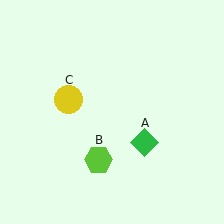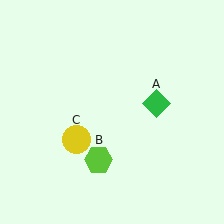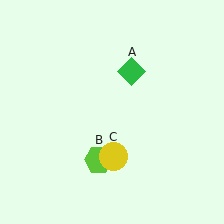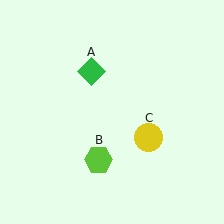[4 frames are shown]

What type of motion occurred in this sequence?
The green diamond (object A), yellow circle (object C) rotated counterclockwise around the center of the scene.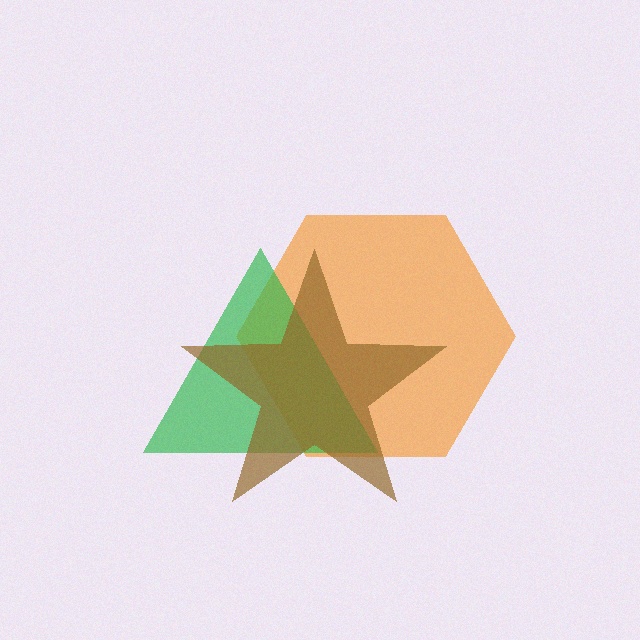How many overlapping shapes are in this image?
There are 3 overlapping shapes in the image.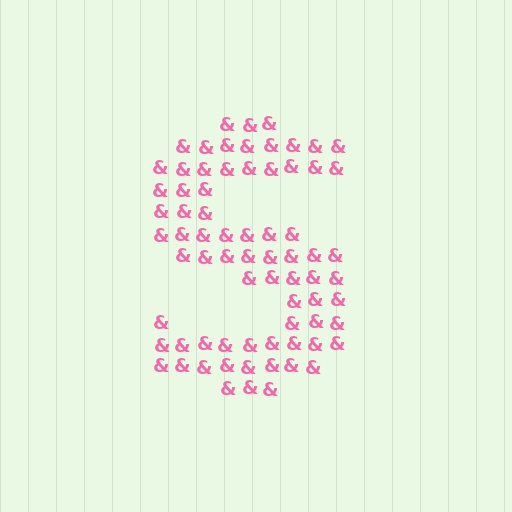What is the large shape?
The large shape is the letter S.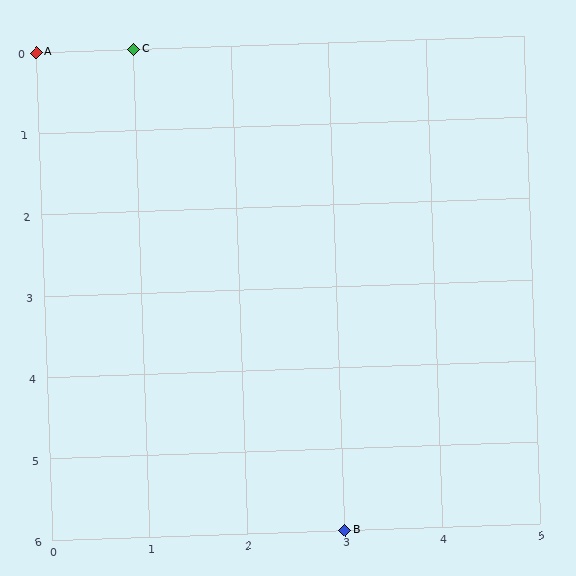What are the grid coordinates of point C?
Point C is at grid coordinates (1, 0).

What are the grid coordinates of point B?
Point B is at grid coordinates (3, 6).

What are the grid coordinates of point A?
Point A is at grid coordinates (0, 0).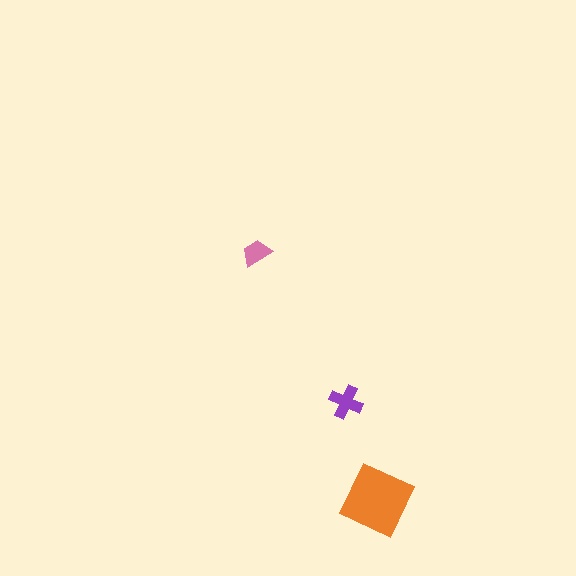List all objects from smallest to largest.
The pink trapezoid, the purple cross, the orange square.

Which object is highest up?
The pink trapezoid is topmost.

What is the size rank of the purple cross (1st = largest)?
2nd.